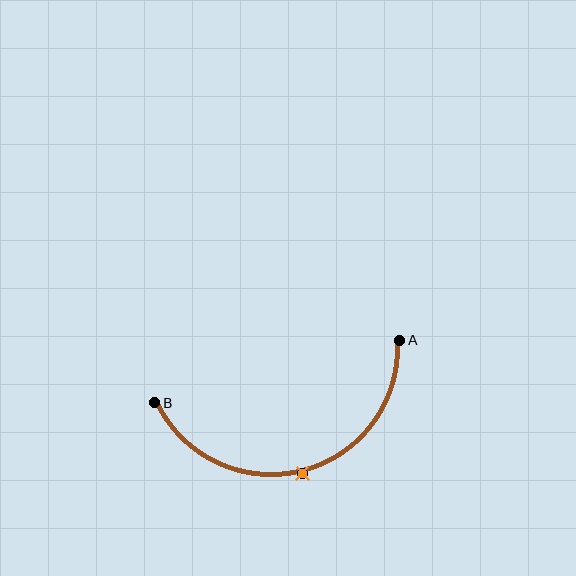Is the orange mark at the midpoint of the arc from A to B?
Yes. The orange mark lies on the arc at equal arc-length from both A and B — it is the arc midpoint.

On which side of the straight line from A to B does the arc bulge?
The arc bulges below the straight line connecting A and B.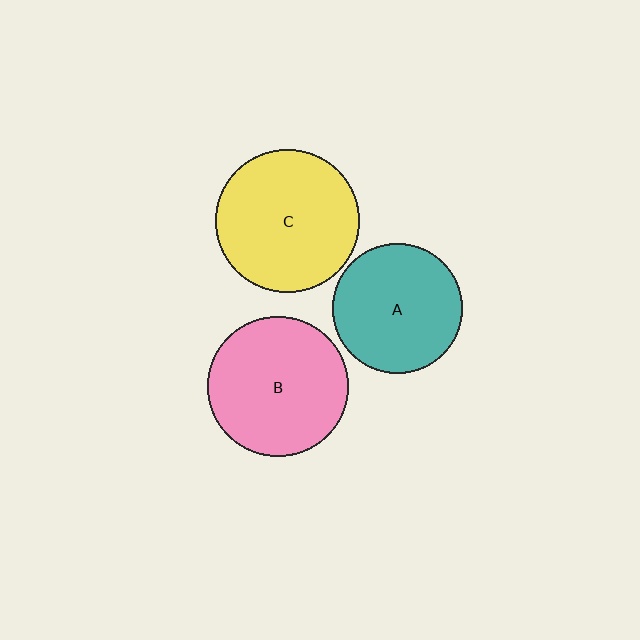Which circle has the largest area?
Circle C (yellow).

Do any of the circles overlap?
No, none of the circles overlap.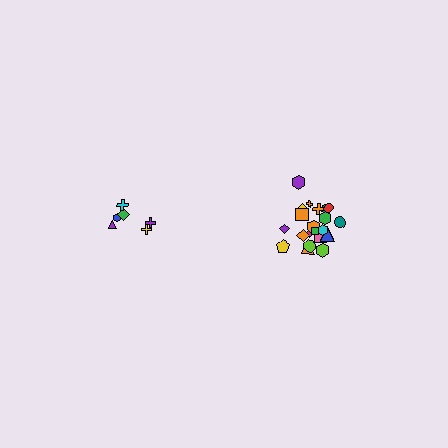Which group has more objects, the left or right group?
The right group.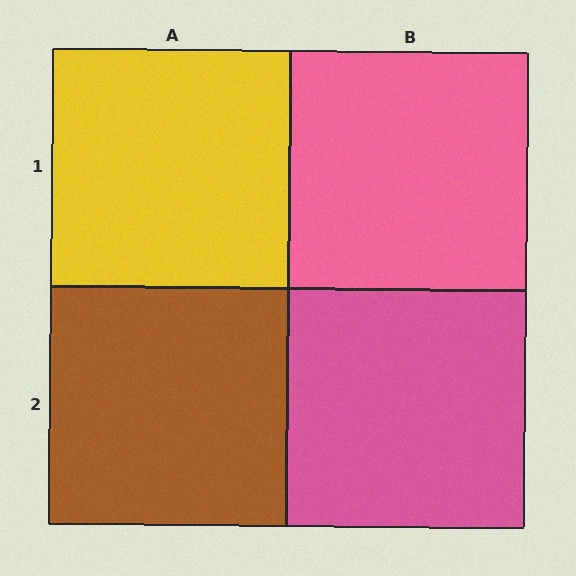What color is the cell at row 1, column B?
Pink.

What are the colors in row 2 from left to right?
Brown, pink.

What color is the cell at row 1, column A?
Yellow.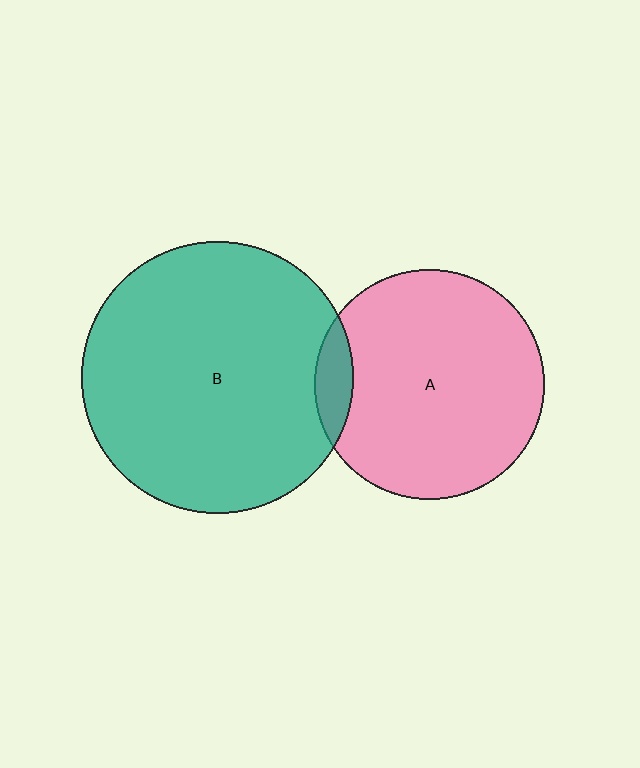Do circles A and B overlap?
Yes.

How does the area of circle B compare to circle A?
Approximately 1.4 times.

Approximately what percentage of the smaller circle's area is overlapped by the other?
Approximately 10%.